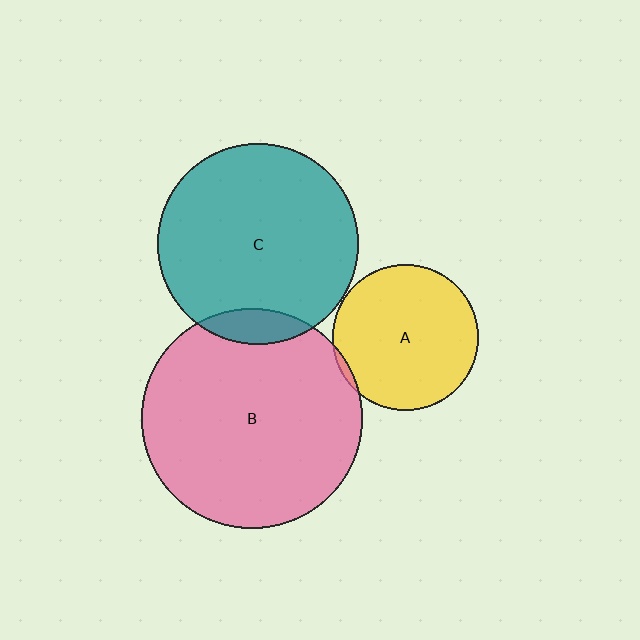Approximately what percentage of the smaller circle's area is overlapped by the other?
Approximately 5%.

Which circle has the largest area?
Circle B (pink).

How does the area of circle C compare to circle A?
Approximately 1.9 times.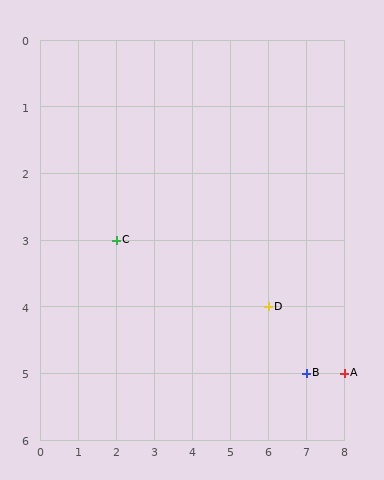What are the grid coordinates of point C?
Point C is at grid coordinates (2, 3).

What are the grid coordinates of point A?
Point A is at grid coordinates (8, 5).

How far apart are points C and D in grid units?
Points C and D are 4 columns and 1 row apart (about 4.1 grid units diagonally).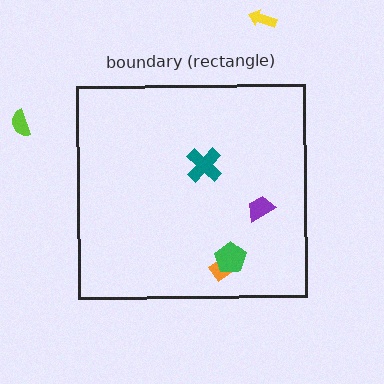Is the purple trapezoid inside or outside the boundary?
Inside.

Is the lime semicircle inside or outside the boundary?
Outside.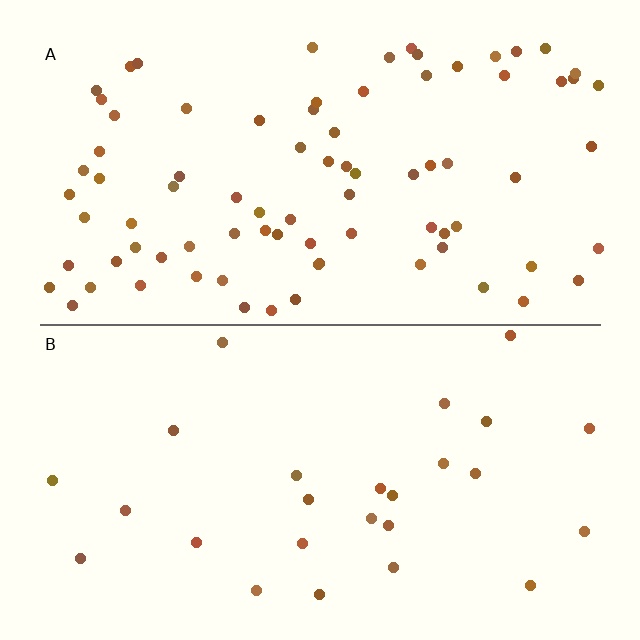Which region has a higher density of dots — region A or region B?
A (the top).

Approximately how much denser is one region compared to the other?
Approximately 3.1× — region A over region B.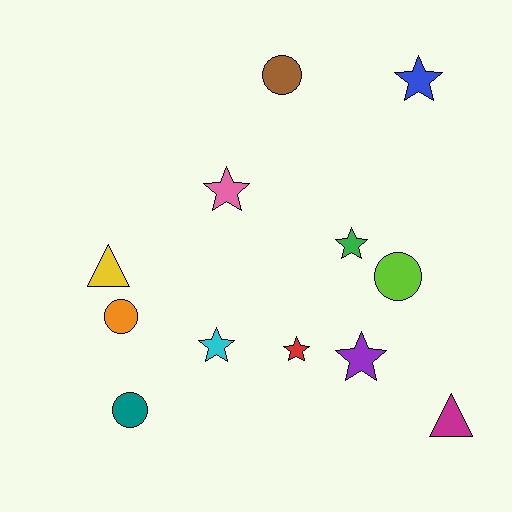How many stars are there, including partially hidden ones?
There are 6 stars.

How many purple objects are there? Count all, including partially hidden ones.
There is 1 purple object.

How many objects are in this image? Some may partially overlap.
There are 12 objects.